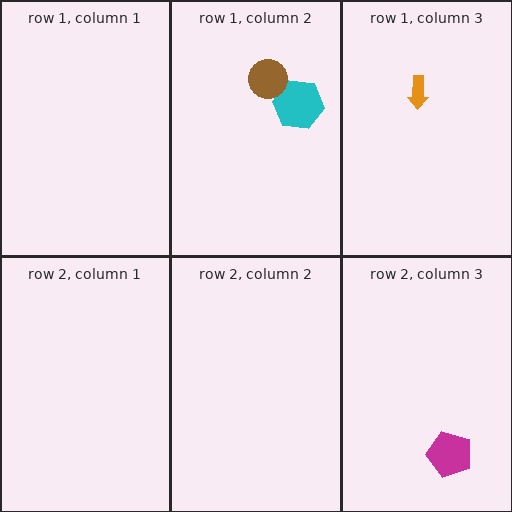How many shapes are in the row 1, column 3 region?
1.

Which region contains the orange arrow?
The row 1, column 3 region.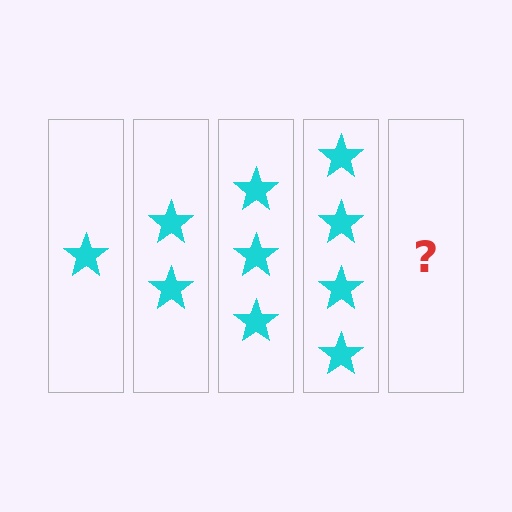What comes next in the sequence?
The next element should be 5 stars.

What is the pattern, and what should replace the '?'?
The pattern is that each step adds one more star. The '?' should be 5 stars.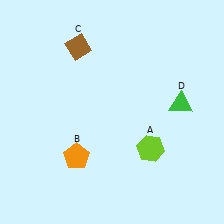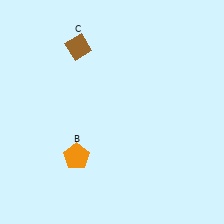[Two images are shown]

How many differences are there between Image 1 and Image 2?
There are 2 differences between the two images.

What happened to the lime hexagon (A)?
The lime hexagon (A) was removed in Image 2. It was in the bottom-right area of Image 1.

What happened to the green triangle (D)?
The green triangle (D) was removed in Image 2. It was in the top-right area of Image 1.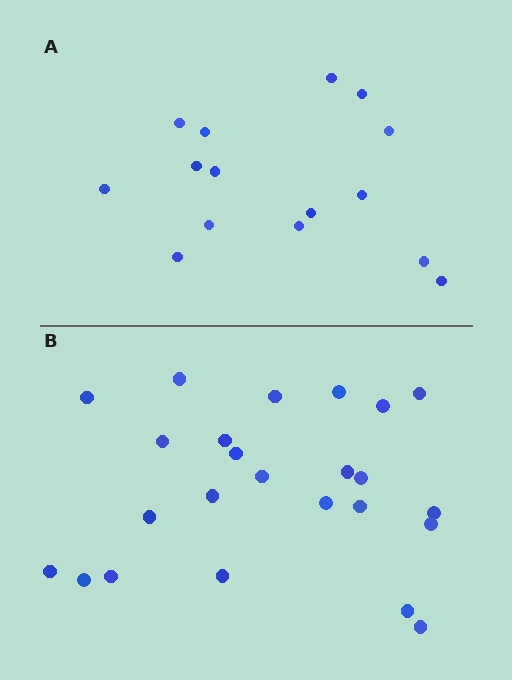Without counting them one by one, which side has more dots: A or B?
Region B (the bottom region) has more dots.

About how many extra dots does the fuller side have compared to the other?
Region B has roughly 8 or so more dots than region A.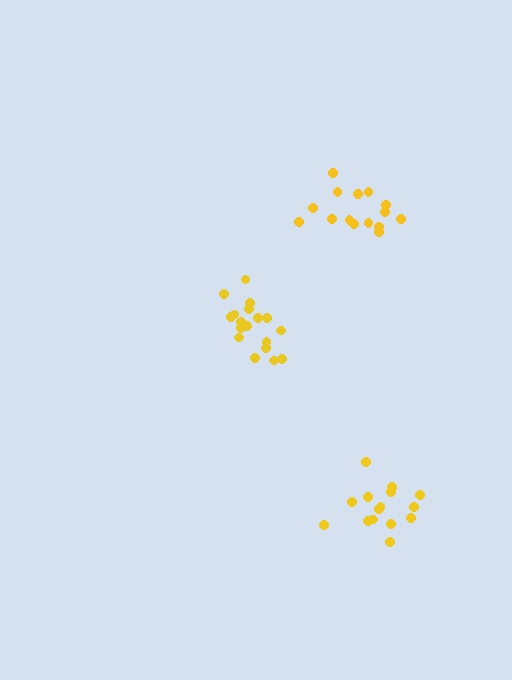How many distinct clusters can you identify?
There are 3 distinct clusters.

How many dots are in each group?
Group 1: 15 dots, Group 2: 15 dots, Group 3: 19 dots (49 total).